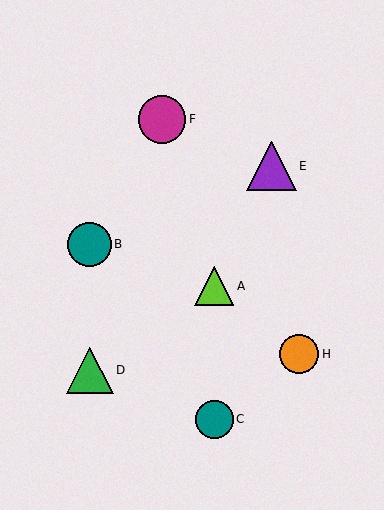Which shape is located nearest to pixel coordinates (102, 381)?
The green triangle (labeled D) at (90, 370) is nearest to that location.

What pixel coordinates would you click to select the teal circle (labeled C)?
Click at (214, 419) to select the teal circle C.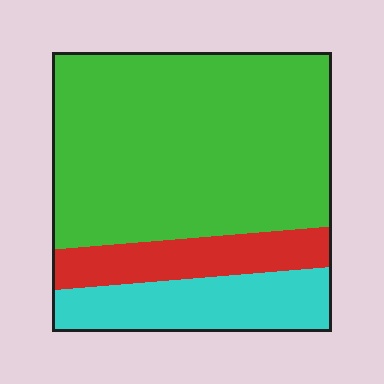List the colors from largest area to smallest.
From largest to smallest: green, cyan, red.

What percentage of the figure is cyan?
Cyan covers around 20% of the figure.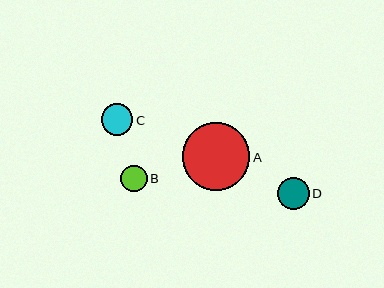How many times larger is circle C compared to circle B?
Circle C is approximately 1.2 times the size of circle B.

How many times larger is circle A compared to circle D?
Circle A is approximately 2.2 times the size of circle D.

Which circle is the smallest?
Circle B is the smallest with a size of approximately 26 pixels.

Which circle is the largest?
Circle A is the largest with a size of approximately 68 pixels.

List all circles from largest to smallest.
From largest to smallest: A, C, D, B.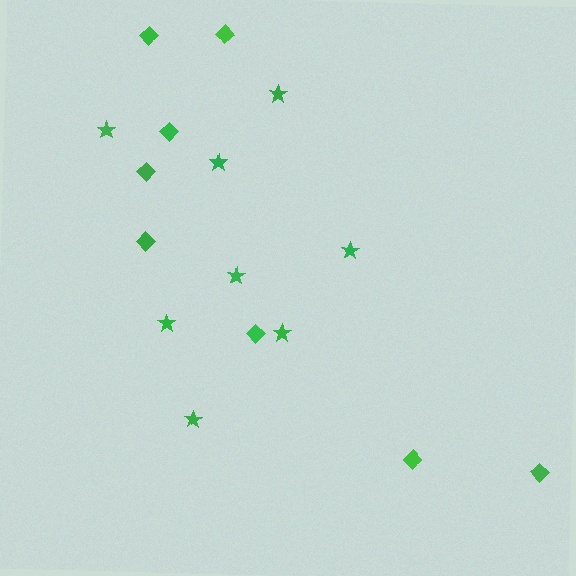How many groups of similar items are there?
There are 2 groups: one group of diamonds (8) and one group of stars (8).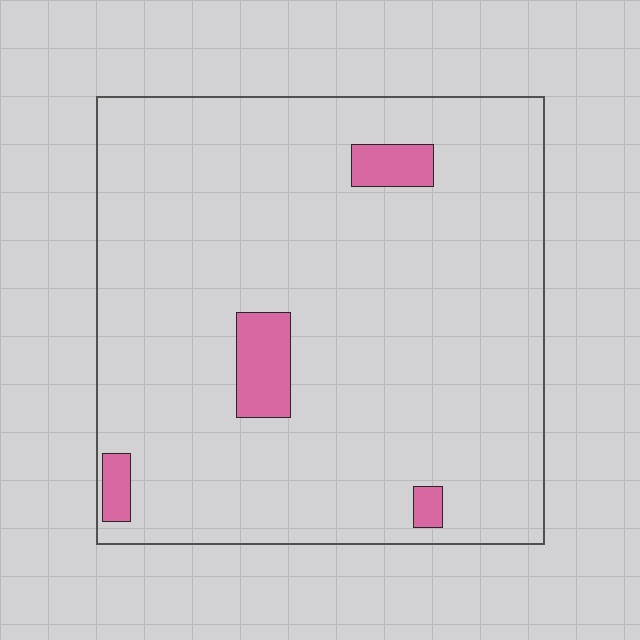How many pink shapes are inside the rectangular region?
4.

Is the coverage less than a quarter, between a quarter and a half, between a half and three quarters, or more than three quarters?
Less than a quarter.